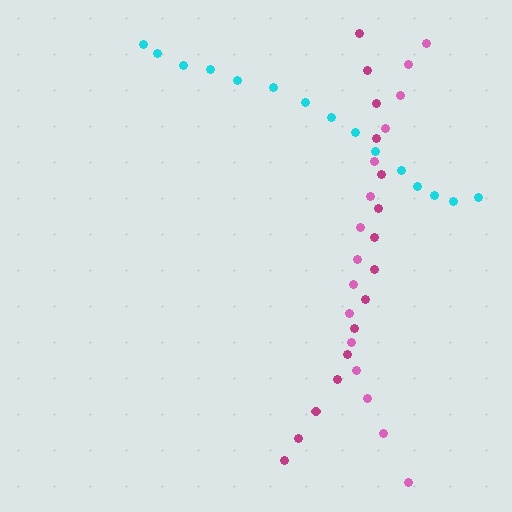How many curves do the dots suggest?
There are 3 distinct paths.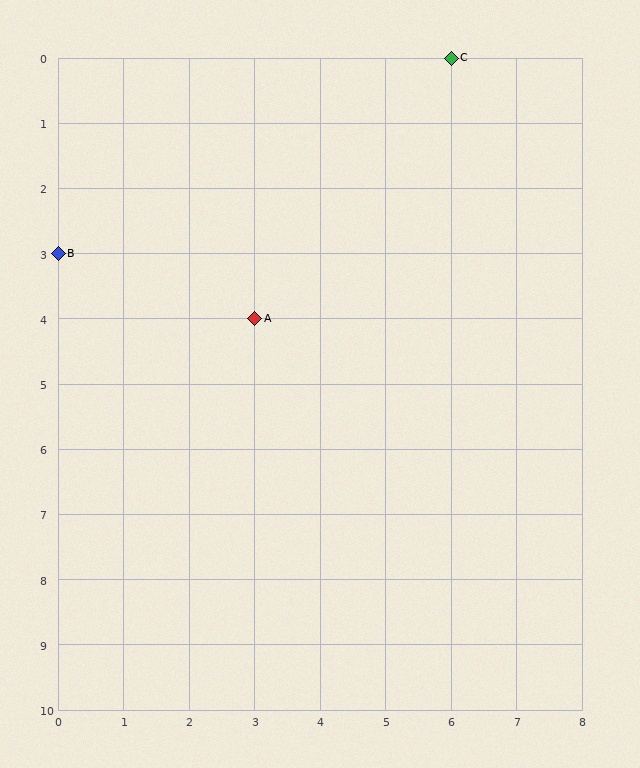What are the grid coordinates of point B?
Point B is at grid coordinates (0, 3).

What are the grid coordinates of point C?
Point C is at grid coordinates (6, 0).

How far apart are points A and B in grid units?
Points A and B are 3 columns and 1 row apart (about 3.2 grid units diagonally).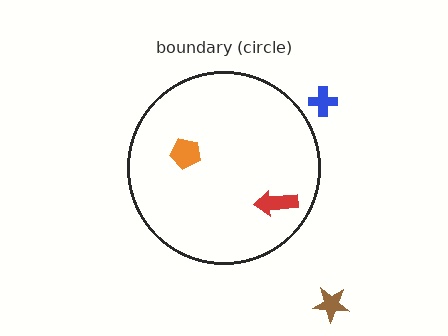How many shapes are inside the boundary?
2 inside, 2 outside.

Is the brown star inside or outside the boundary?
Outside.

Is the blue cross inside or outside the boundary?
Outside.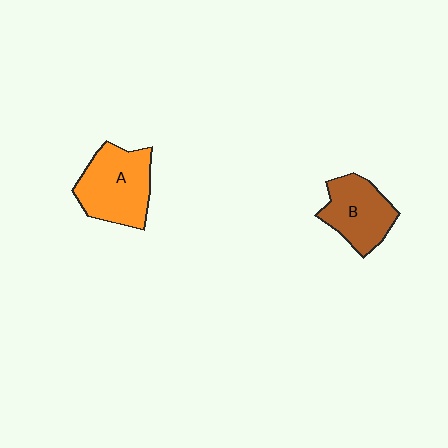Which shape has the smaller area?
Shape B (brown).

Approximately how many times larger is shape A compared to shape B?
Approximately 1.3 times.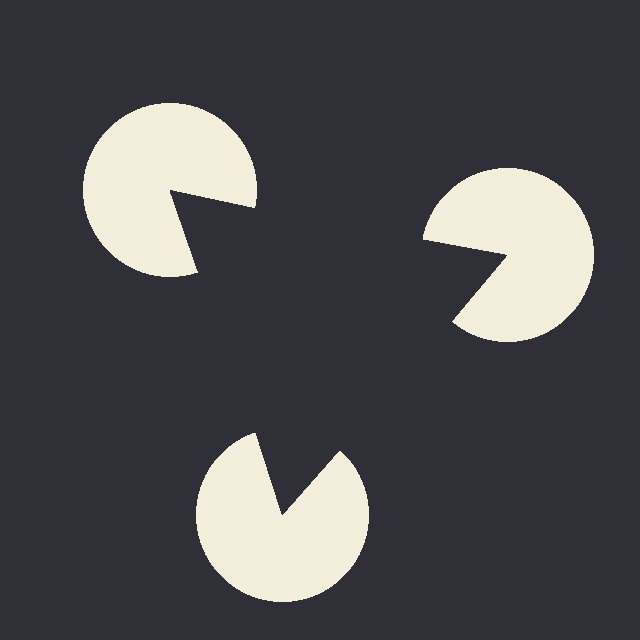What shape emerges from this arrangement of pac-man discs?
An illusory triangle — its edges are inferred from the aligned wedge cuts in the pac-man discs, not physically drawn.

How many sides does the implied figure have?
3 sides.